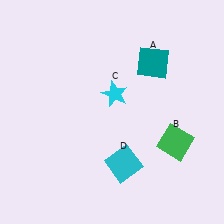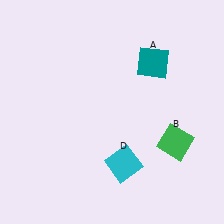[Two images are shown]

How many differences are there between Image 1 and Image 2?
There is 1 difference between the two images.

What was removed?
The cyan star (C) was removed in Image 2.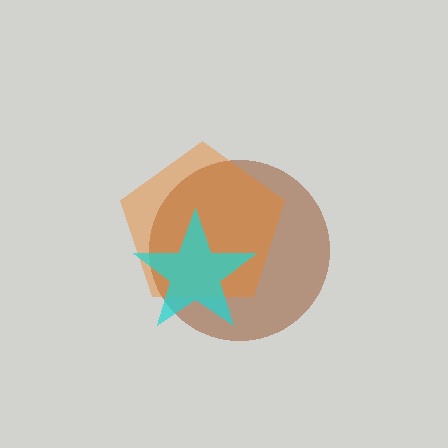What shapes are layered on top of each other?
The layered shapes are: a brown circle, an orange pentagon, a cyan star.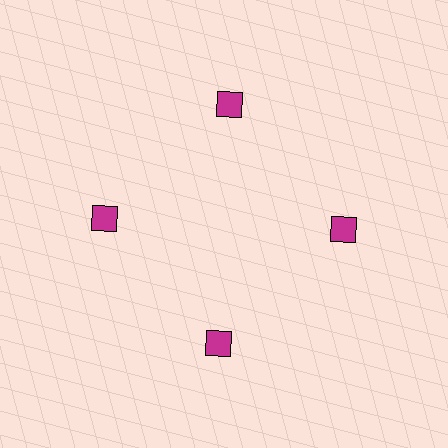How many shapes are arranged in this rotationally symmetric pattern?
There are 4 shapes, arranged in 4 groups of 1.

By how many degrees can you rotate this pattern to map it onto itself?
The pattern maps onto itself every 90 degrees of rotation.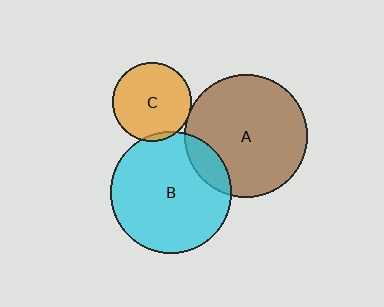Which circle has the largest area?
Circle A (brown).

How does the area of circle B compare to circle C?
Approximately 2.4 times.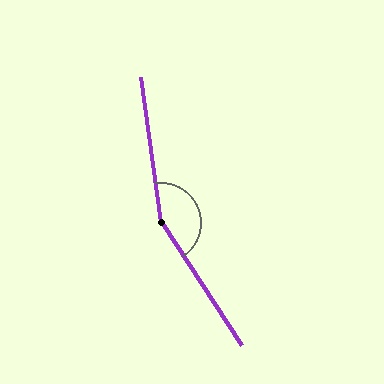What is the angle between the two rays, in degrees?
Approximately 155 degrees.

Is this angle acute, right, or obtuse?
It is obtuse.